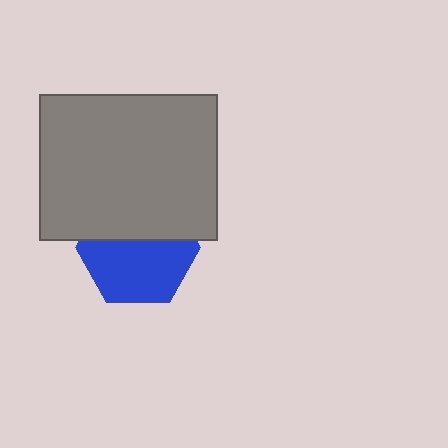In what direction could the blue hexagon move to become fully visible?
The blue hexagon could move down. That would shift it out from behind the gray rectangle entirely.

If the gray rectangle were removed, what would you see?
You would see the complete blue hexagon.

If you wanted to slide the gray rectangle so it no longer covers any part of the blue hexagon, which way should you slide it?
Slide it up — that is the most direct way to separate the two shapes.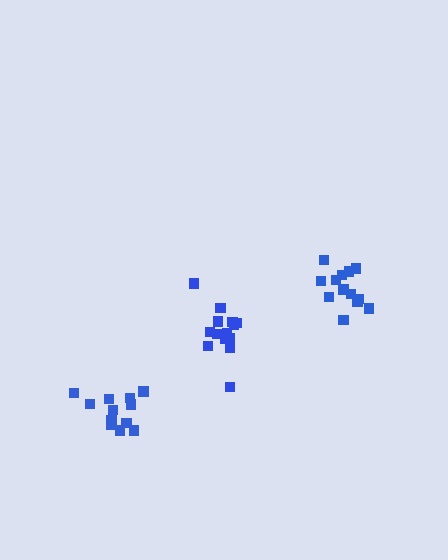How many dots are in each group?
Group 1: 13 dots, Group 2: 14 dots, Group 3: 12 dots (39 total).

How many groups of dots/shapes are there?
There are 3 groups.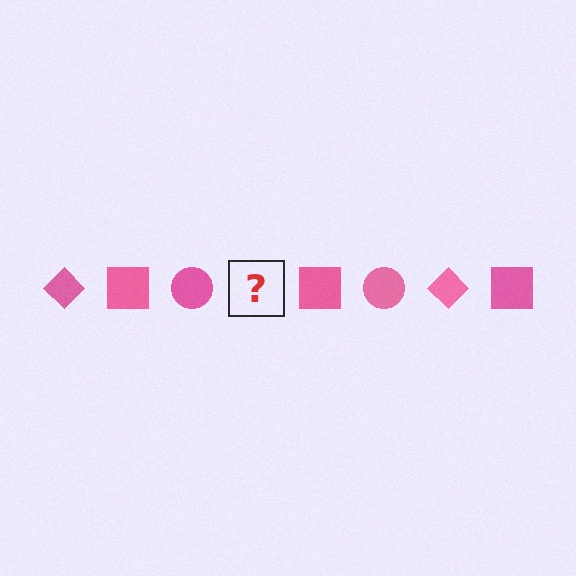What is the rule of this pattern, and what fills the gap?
The rule is that the pattern cycles through diamond, square, circle shapes in pink. The gap should be filled with a pink diamond.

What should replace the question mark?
The question mark should be replaced with a pink diamond.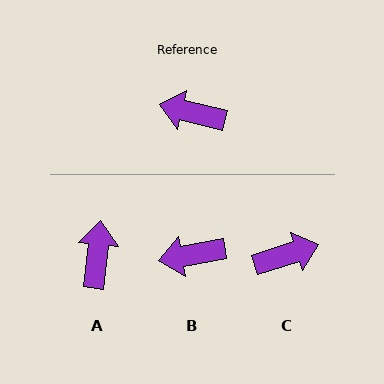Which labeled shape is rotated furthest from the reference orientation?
C, about 149 degrees away.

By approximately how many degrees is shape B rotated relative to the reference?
Approximately 24 degrees counter-clockwise.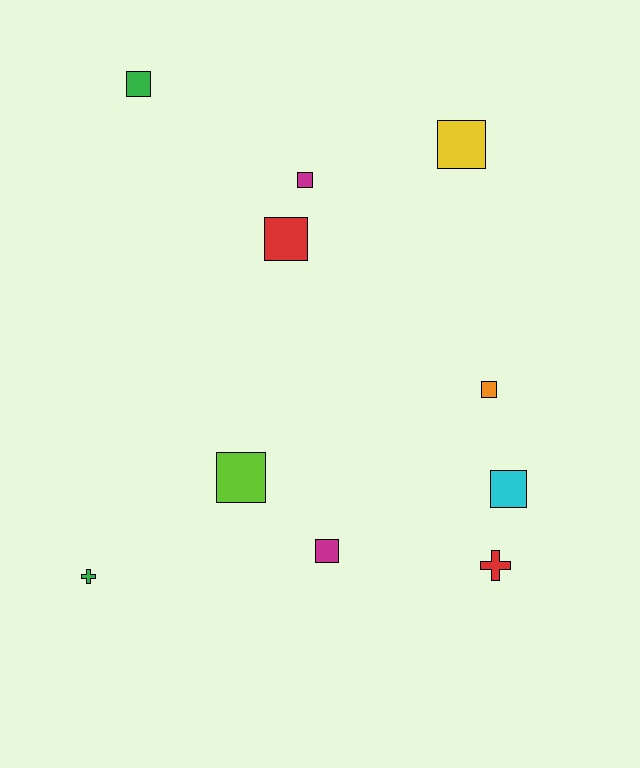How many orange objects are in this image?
There is 1 orange object.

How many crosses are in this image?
There are 2 crosses.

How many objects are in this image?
There are 10 objects.